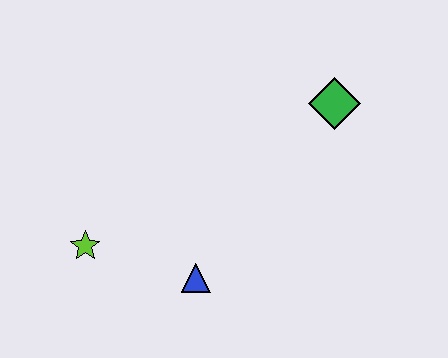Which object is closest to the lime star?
The blue triangle is closest to the lime star.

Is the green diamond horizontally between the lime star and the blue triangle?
No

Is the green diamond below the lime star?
No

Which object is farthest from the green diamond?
The lime star is farthest from the green diamond.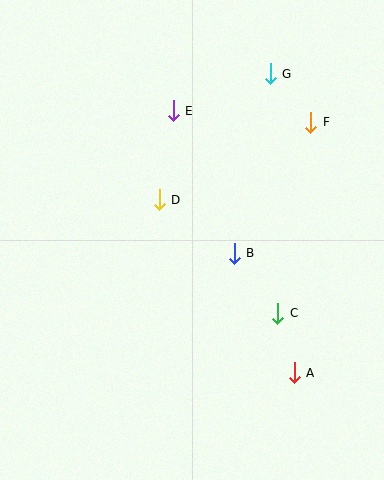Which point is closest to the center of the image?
Point B at (234, 253) is closest to the center.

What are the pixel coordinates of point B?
Point B is at (234, 253).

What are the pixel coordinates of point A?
Point A is at (294, 373).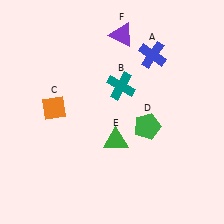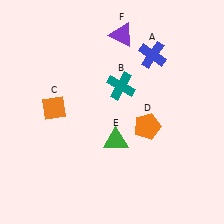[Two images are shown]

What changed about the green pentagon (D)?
In Image 1, D is green. In Image 2, it changed to orange.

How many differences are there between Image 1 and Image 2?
There is 1 difference between the two images.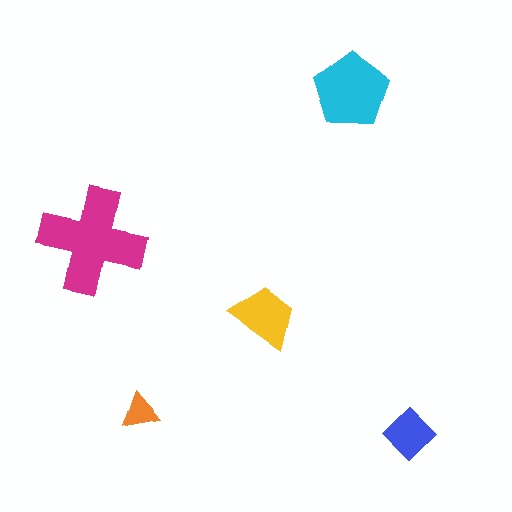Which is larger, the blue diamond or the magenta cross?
The magenta cross.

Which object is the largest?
The magenta cross.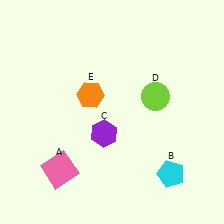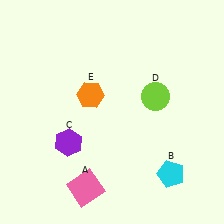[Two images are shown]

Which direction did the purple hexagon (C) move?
The purple hexagon (C) moved left.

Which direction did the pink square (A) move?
The pink square (A) moved right.